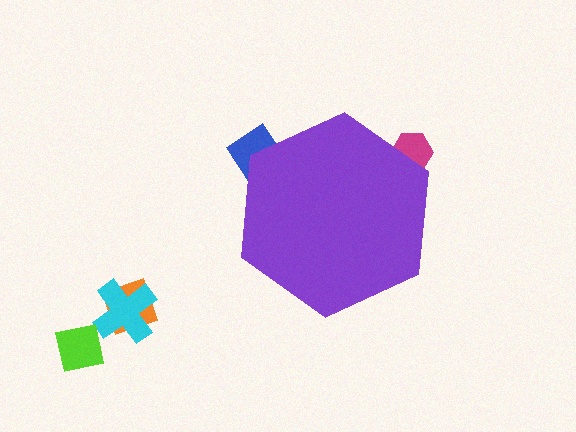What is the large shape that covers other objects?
A purple hexagon.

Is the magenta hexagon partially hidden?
Yes, the magenta hexagon is partially hidden behind the purple hexagon.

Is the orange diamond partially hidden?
No, the orange diamond is fully visible.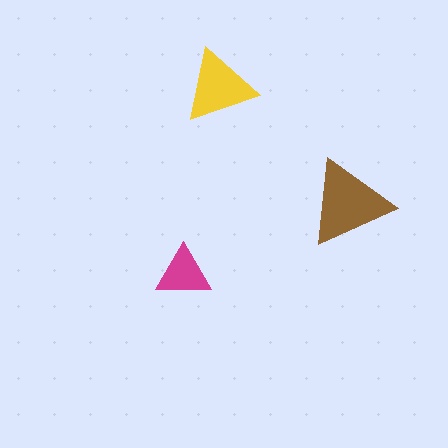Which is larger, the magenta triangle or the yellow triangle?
The yellow one.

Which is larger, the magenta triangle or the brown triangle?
The brown one.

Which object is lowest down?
The magenta triangle is bottommost.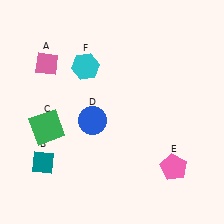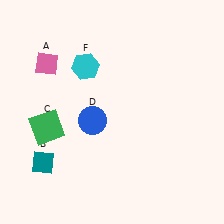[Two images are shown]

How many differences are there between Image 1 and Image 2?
There is 1 difference between the two images.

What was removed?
The pink pentagon (E) was removed in Image 2.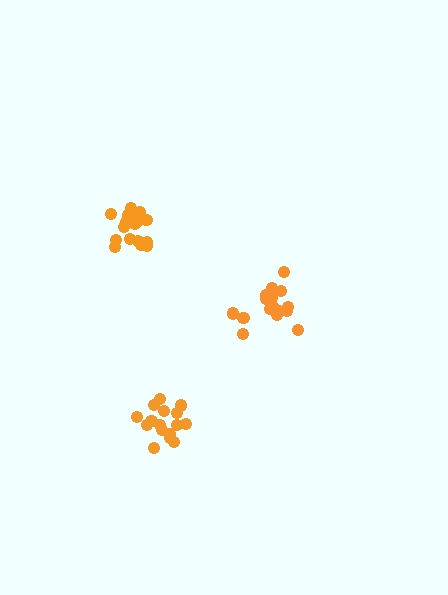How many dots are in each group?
Group 1: 18 dots, Group 2: 16 dots, Group 3: 18 dots (52 total).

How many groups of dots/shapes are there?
There are 3 groups.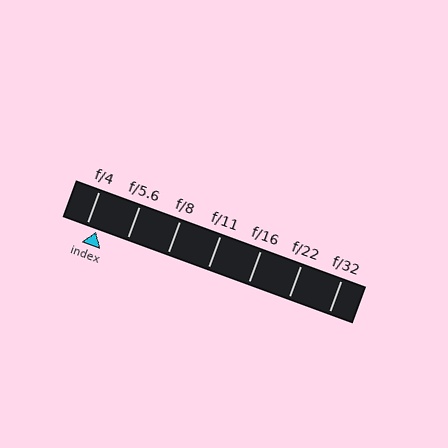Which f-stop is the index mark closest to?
The index mark is closest to f/4.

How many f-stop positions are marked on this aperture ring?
There are 7 f-stop positions marked.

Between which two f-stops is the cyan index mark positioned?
The index mark is between f/4 and f/5.6.